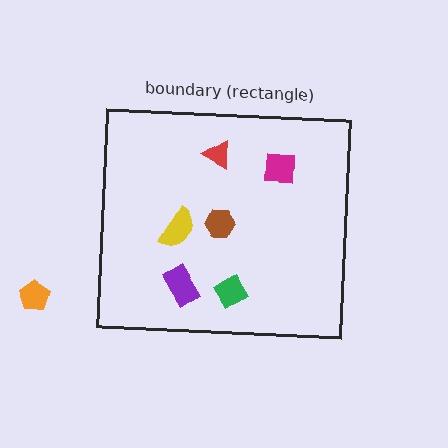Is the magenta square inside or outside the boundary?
Inside.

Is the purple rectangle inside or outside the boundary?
Inside.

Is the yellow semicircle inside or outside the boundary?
Inside.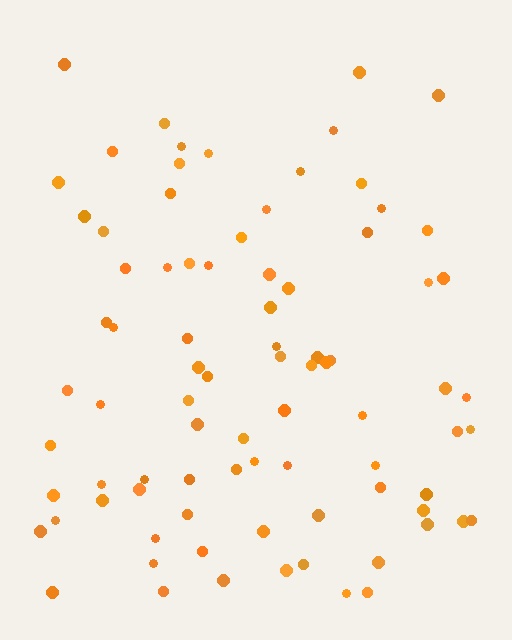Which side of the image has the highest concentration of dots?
The bottom.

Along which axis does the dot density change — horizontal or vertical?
Vertical.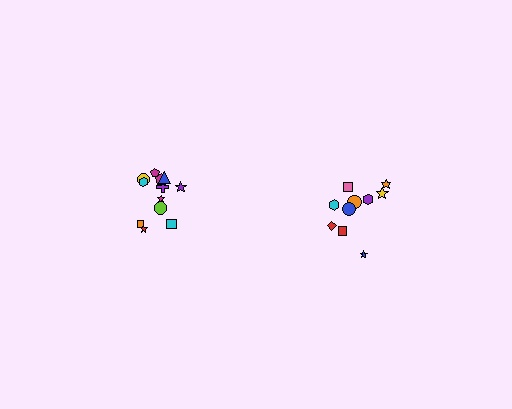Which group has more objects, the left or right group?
The left group.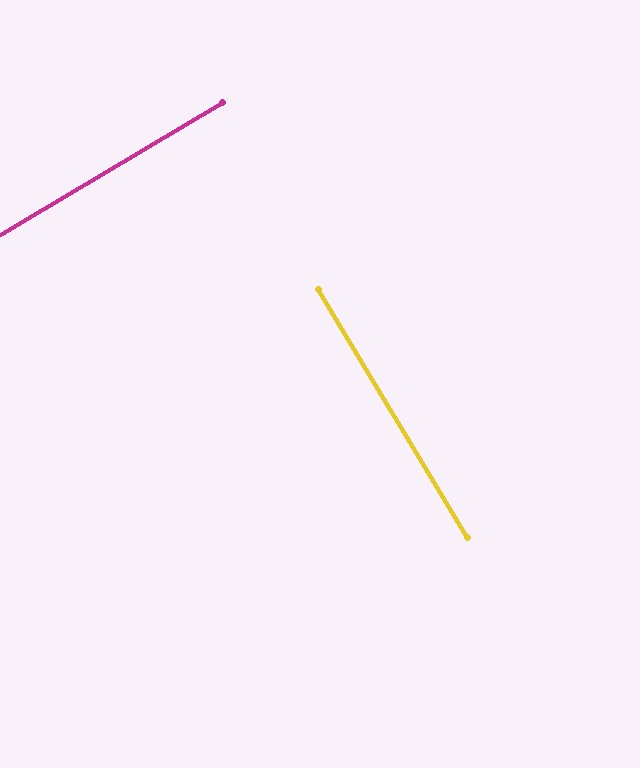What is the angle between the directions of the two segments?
Approximately 89 degrees.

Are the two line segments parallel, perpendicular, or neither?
Perpendicular — they meet at approximately 89°.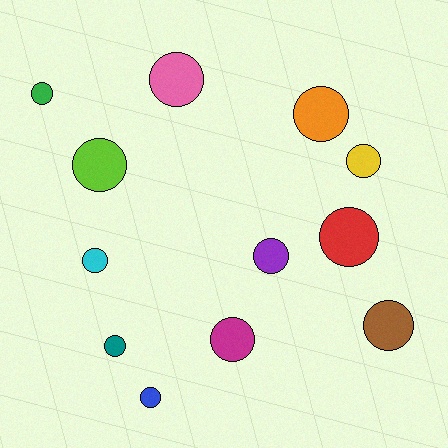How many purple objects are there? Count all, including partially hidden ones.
There is 1 purple object.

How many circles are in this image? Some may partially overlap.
There are 12 circles.